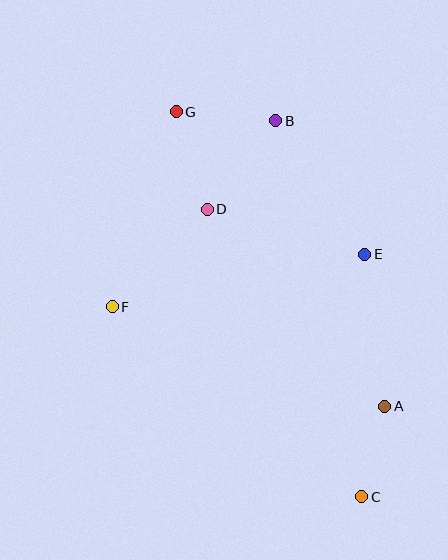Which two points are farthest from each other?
Points C and G are farthest from each other.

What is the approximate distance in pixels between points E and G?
The distance between E and G is approximately 236 pixels.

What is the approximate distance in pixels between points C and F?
The distance between C and F is approximately 314 pixels.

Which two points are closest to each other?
Points A and C are closest to each other.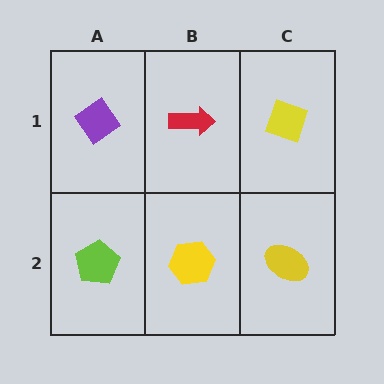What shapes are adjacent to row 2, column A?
A purple diamond (row 1, column A), a yellow hexagon (row 2, column B).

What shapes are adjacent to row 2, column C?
A yellow diamond (row 1, column C), a yellow hexagon (row 2, column B).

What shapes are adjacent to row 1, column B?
A yellow hexagon (row 2, column B), a purple diamond (row 1, column A), a yellow diamond (row 1, column C).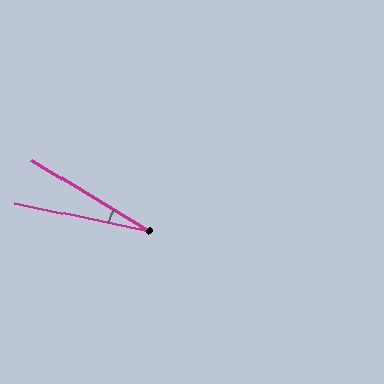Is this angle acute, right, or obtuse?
It is acute.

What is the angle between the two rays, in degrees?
Approximately 19 degrees.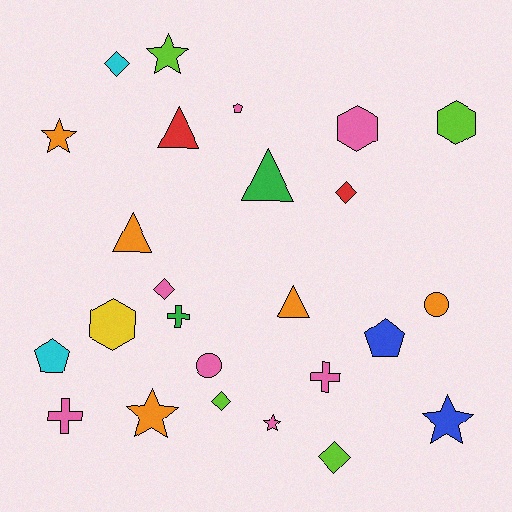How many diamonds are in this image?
There are 5 diamonds.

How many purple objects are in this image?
There are no purple objects.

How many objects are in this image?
There are 25 objects.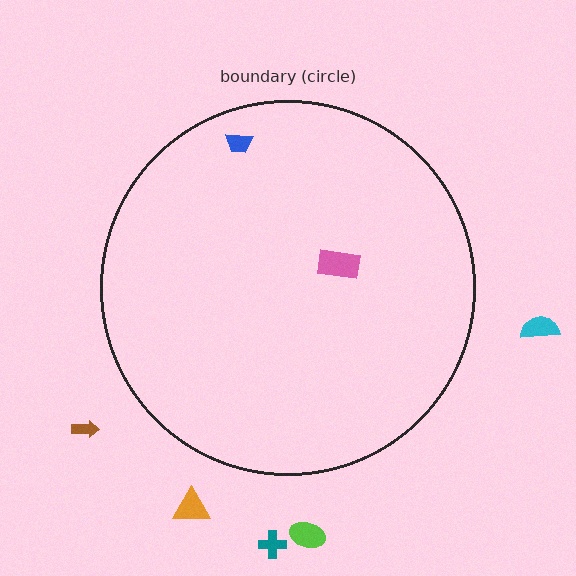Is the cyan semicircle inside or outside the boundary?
Outside.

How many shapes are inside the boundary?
2 inside, 5 outside.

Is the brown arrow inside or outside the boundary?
Outside.